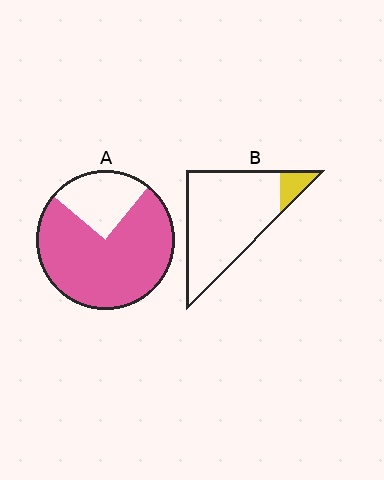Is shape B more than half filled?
No.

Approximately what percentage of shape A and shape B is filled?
A is approximately 75% and B is approximately 10%.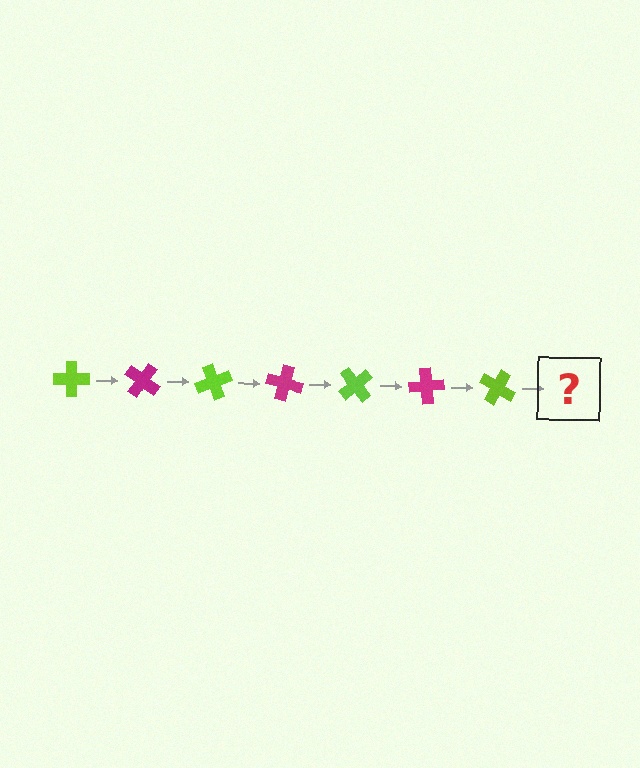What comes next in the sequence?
The next element should be a magenta cross, rotated 245 degrees from the start.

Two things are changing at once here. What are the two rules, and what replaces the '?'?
The two rules are that it rotates 35 degrees each step and the color cycles through lime and magenta. The '?' should be a magenta cross, rotated 245 degrees from the start.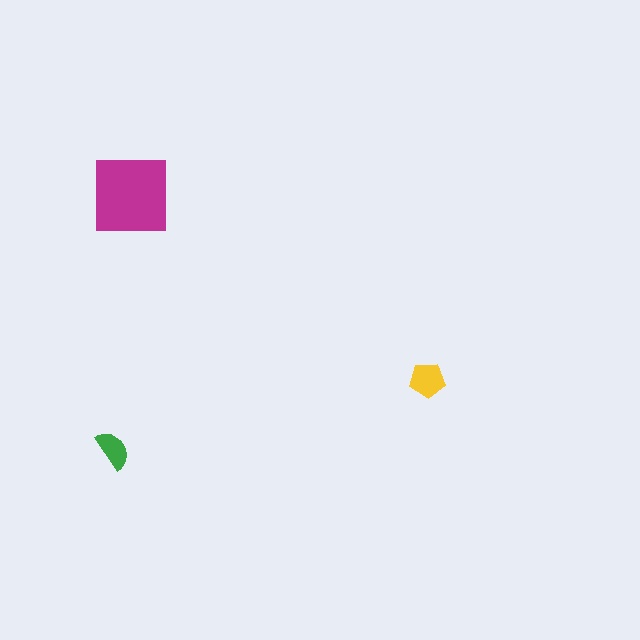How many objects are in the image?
There are 3 objects in the image.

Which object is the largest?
The magenta square.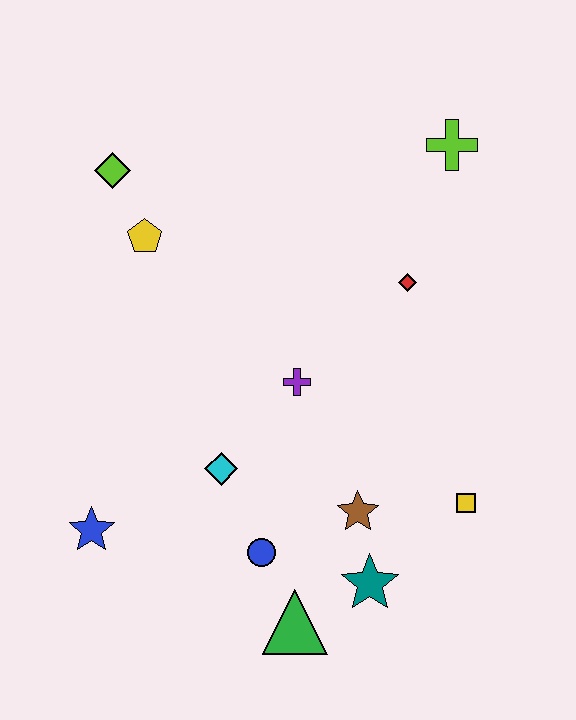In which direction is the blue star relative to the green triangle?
The blue star is to the left of the green triangle.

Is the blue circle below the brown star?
Yes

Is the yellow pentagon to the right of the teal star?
No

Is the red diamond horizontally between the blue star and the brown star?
No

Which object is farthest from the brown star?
The lime diamond is farthest from the brown star.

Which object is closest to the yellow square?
The brown star is closest to the yellow square.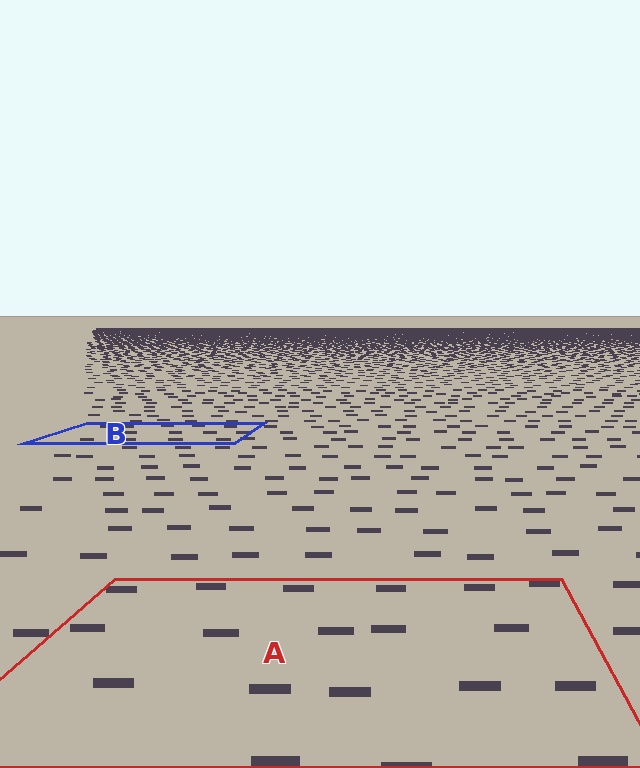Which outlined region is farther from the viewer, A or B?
Region B is farther from the viewer — the texture elements inside it appear smaller and more densely packed.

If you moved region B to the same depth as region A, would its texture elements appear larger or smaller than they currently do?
They would appear larger. At a closer depth, the same texture elements are projected at a bigger on-screen size.